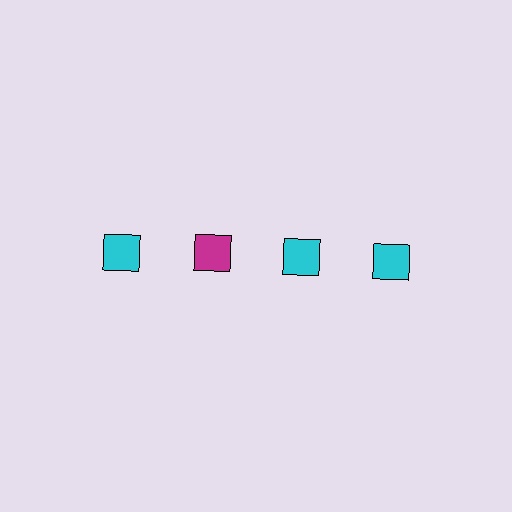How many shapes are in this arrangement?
There are 4 shapes arranged in a grid pattern.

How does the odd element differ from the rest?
It has a different color: magenta instead of cyan.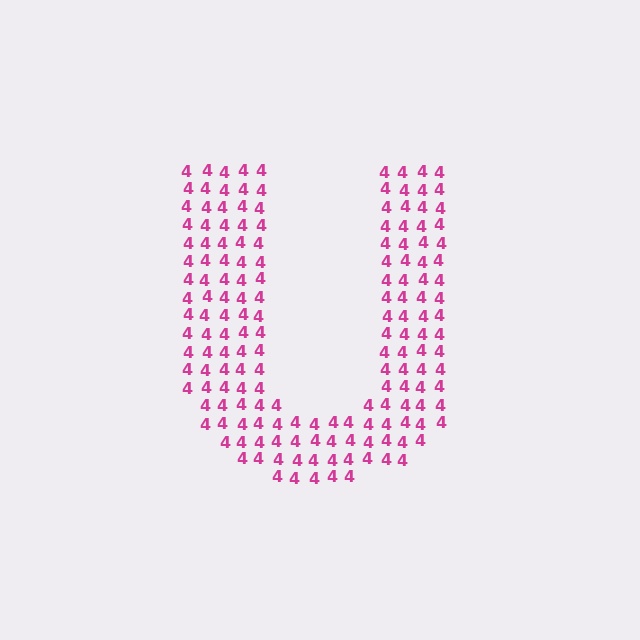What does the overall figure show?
The overall figure shows the letter U.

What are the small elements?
The small elements are digit 4's.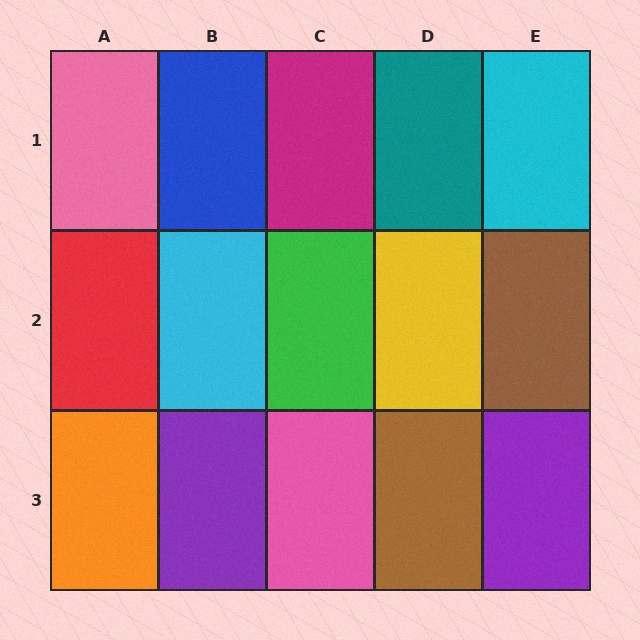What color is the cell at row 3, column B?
Purple.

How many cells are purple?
2 cells are purple.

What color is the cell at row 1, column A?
Pink.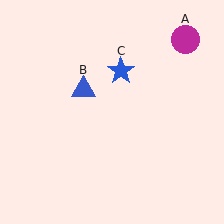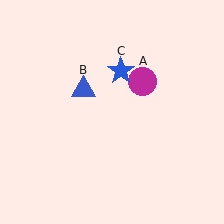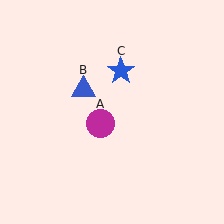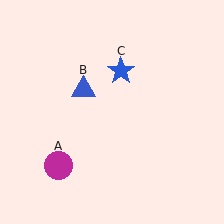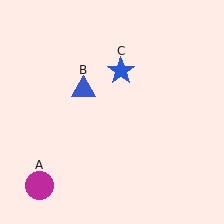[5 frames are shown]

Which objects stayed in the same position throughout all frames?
Blue triangle (object B) and blue star (object C) remained stationary.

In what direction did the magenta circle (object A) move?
The magenta circle (object A) moved down and to the left.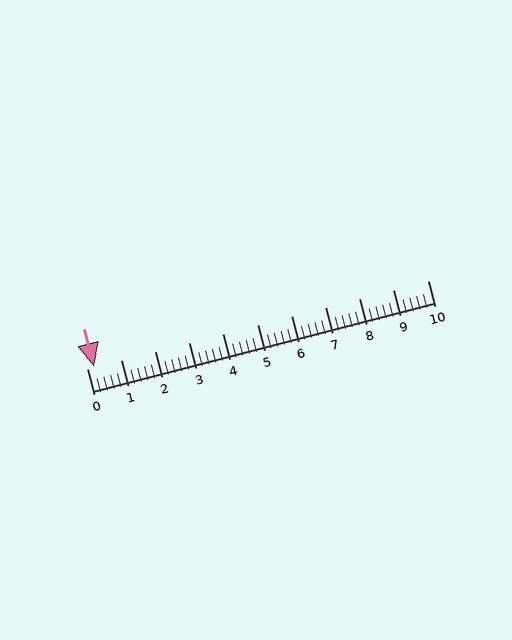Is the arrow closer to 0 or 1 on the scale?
The arrow is closer to 0.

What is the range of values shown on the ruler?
The ruler shows values from 0 to 10.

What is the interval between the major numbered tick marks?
The major tick marks are spaced 1 units apart.